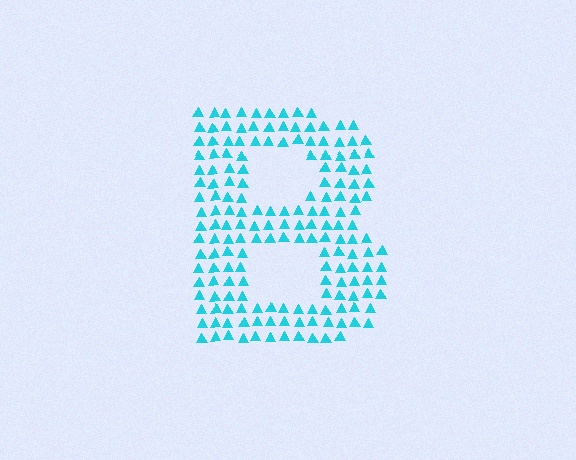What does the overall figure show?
The overall figure shows the letter B.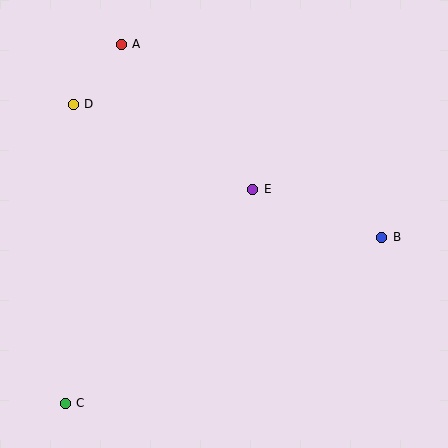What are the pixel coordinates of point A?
Point A is at (121, 44).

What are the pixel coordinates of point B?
Point B is at (382, 237).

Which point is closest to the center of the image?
Point E at (253, 189) is closest to the center.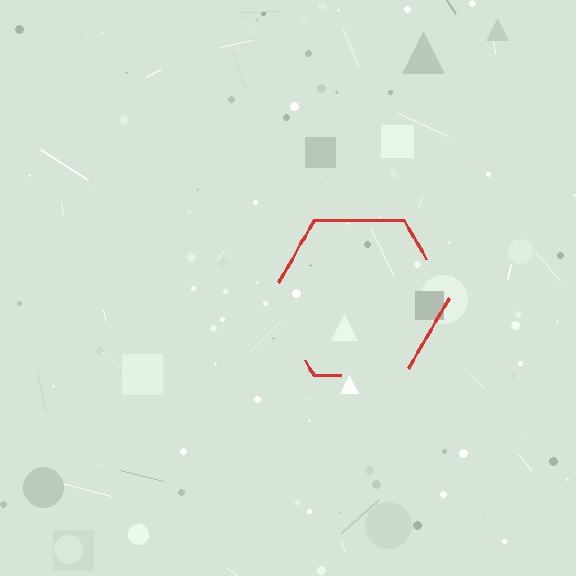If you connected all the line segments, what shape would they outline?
They would outline a hexagon.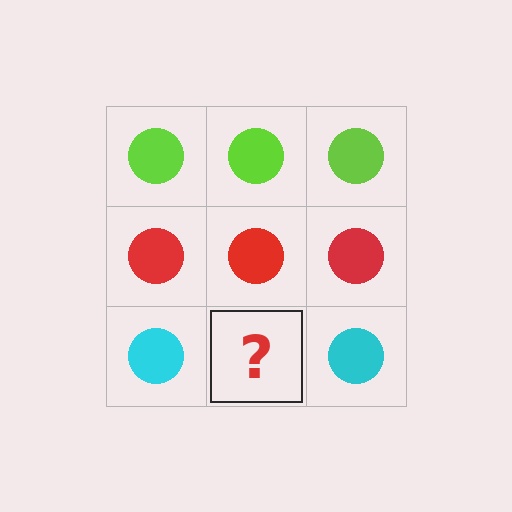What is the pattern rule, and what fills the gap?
The rule is that each row has a consistent color. The gap should be filled with a cyan circle.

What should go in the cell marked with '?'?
The missing cell should contain a cyan circle.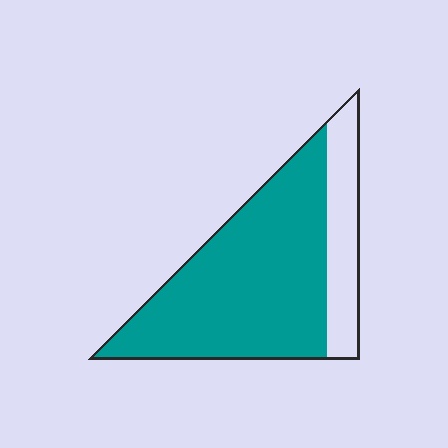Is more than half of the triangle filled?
Yes.